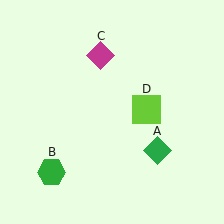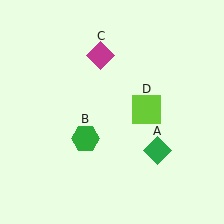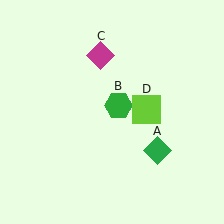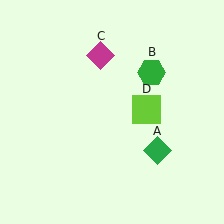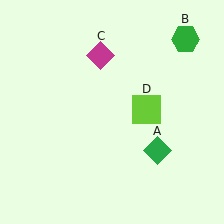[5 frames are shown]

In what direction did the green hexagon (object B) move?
The green hexagon (object B) moved up and to the right.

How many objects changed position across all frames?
1 object changed position: green hexagon (object B).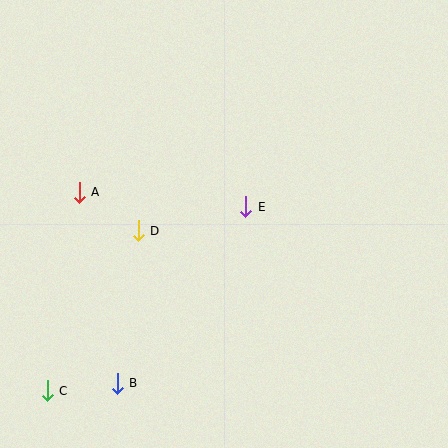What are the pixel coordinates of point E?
Point E is at (246, 207).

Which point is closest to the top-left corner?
Point A is closest to the top-left corner.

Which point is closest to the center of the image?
Point E at (246, 207) is closest to the center.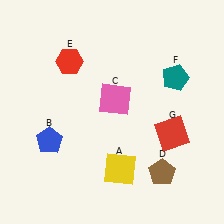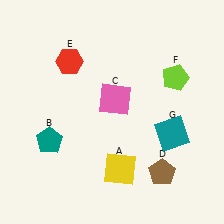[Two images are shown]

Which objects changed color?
B changed from blue to teal. F changed from teal to lime. G changed from red to teal.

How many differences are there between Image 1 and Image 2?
There are 3 differences between the two images.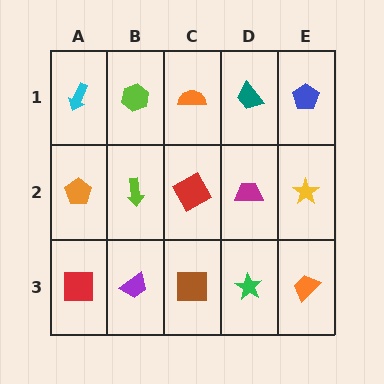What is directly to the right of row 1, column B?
An orange semicircle.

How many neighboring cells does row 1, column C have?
3.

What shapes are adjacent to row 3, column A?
An orange pentagon (row 2, column A), a purple trapezoid (row 3, column B).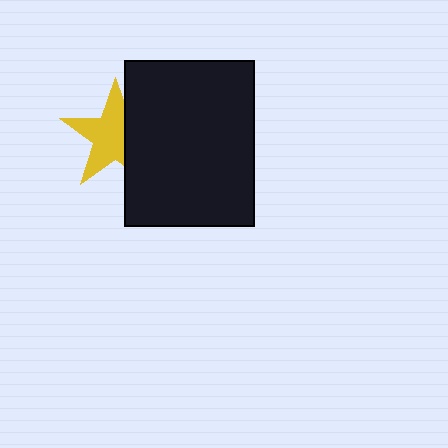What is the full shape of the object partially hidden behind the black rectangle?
The partially hidden object is a yellow star.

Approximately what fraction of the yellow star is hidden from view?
Roughly 36% of the yellow star is hidden behind the black rectangle.